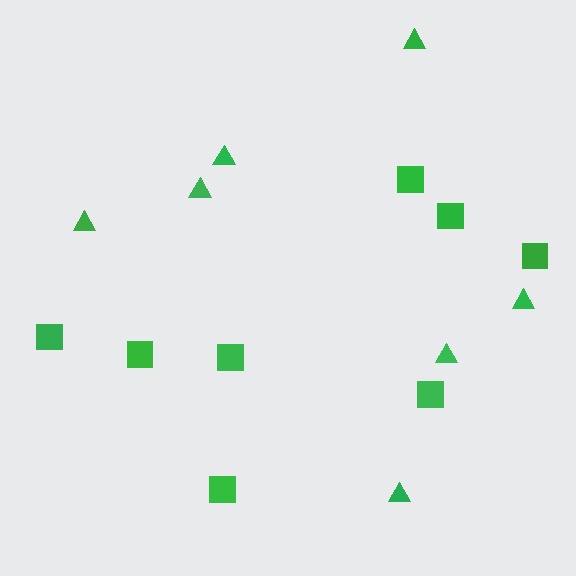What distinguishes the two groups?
There are 2 groups: one group of squares (8) and one group of triangles (7).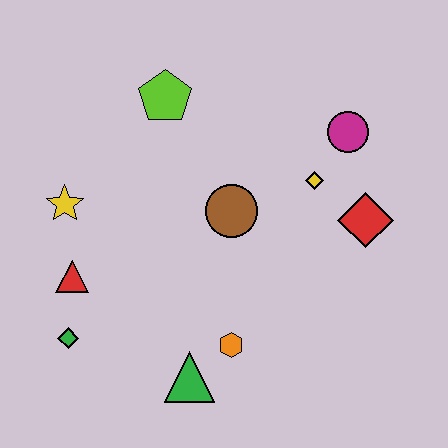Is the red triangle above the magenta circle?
No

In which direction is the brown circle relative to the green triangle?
The brown circle is above the green triangle.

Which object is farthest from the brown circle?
The green diamond is farthest from the brown circle.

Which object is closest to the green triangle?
The orange hexagon is closest to the green triangle.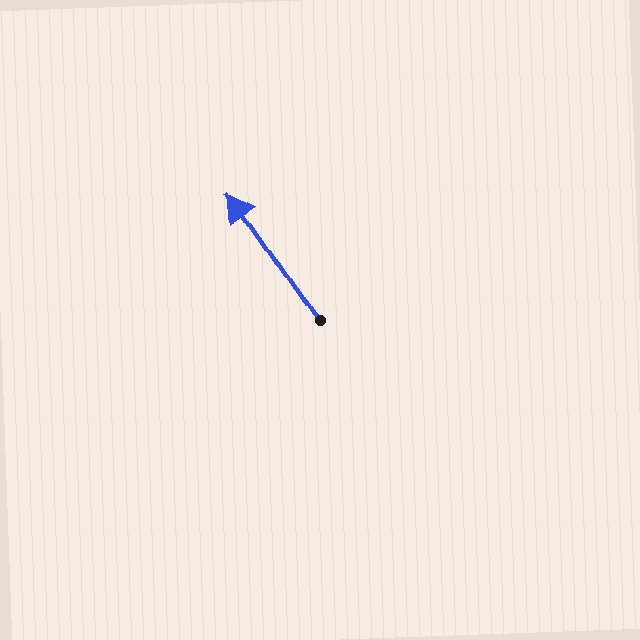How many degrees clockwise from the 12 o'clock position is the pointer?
Approximately 326 degrees.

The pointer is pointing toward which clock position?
Roughly 11 o'clock.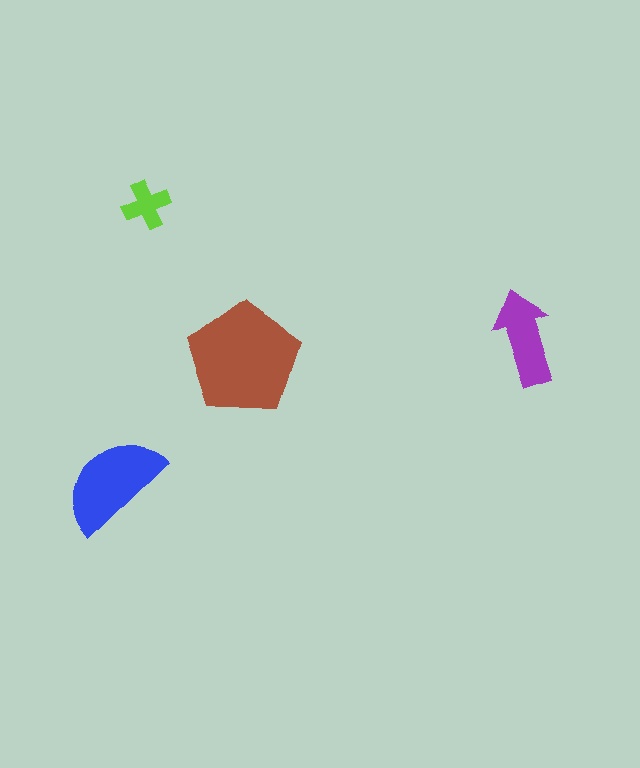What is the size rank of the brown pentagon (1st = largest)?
1st.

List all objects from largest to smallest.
The brown pentagon, the blue semicircle, the purple arrow, the lime cross.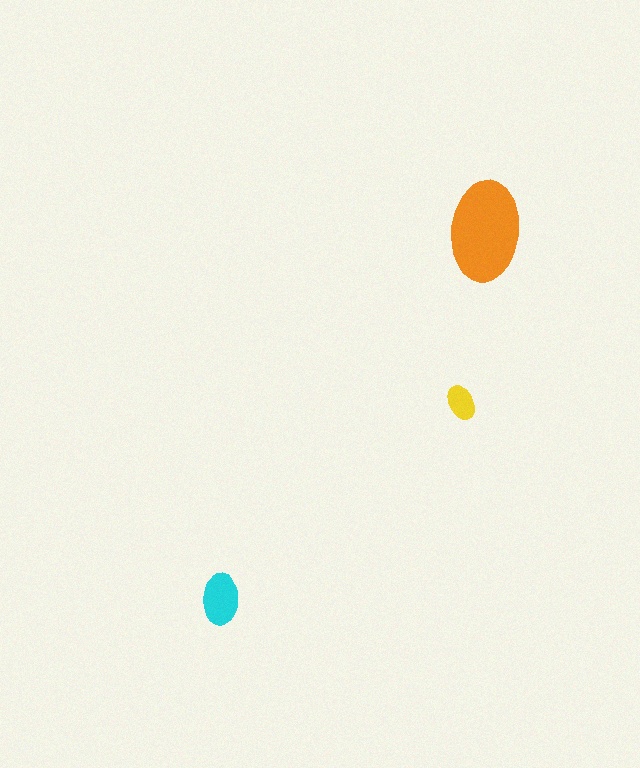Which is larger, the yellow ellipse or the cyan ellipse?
The cyan one.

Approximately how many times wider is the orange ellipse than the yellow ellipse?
About 3 times wider.